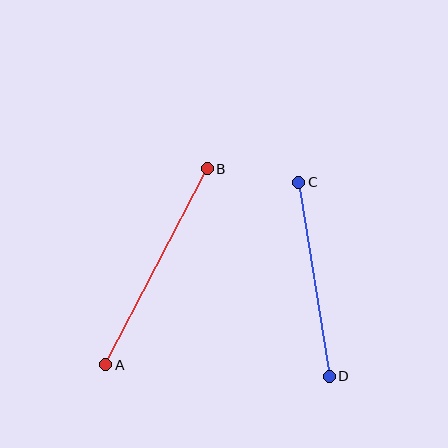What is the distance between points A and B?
The distance is approximately 221 pixels.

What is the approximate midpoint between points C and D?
The midpoint is at approximately (314, 279) pixels.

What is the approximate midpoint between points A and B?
The midpoint is at approximately (156, 267) pixels.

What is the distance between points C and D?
The distance is approximately 196 pixels.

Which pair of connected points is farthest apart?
Points A and B are farthest apart.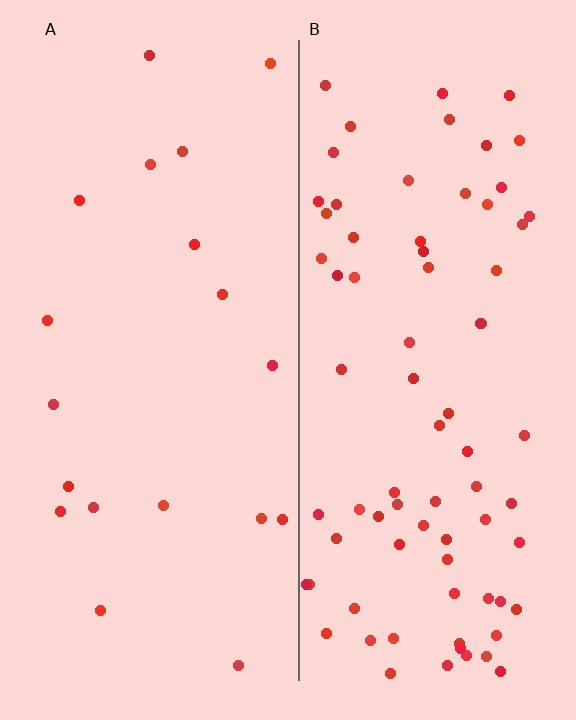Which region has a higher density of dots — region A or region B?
B (the right).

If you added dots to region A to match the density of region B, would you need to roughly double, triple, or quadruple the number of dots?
Approximately quadruple.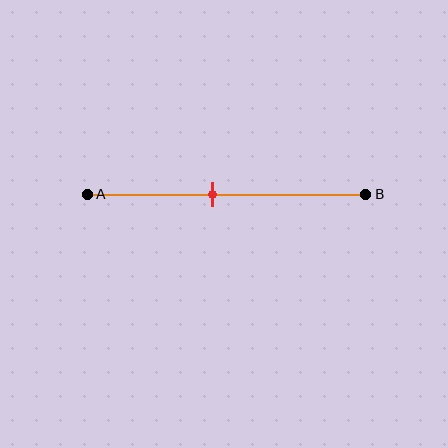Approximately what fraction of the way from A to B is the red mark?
The red mark is approximately 45% of the way from A to B.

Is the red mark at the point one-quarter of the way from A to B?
No, the mark is at about 45% from A, not at the 25% one-quarter point.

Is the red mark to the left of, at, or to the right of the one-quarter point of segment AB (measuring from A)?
The red mark is to the right of the one-quarter point of segment AB.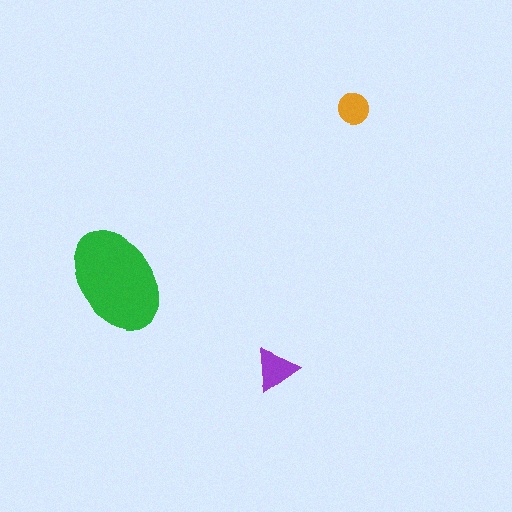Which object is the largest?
The green ellipse.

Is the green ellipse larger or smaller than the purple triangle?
Larger.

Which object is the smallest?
The orange circle.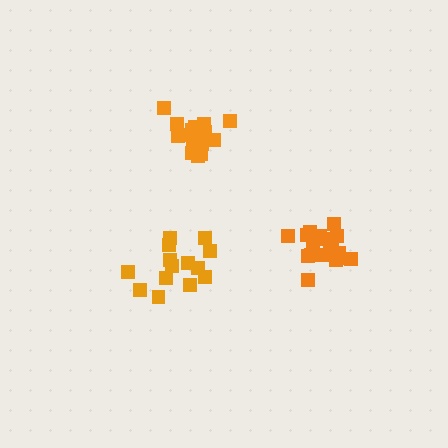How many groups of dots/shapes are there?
There are 3 groups.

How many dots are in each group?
Group 1: 14 dots, Group 2: 15 dots, Group 3: 19 dots (48 total).